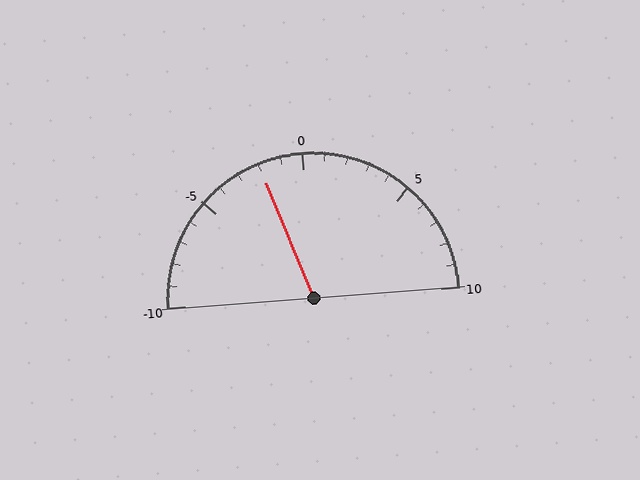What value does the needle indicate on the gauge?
The needle indicates approximately -2.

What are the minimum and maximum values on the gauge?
The gauge ranges from -10 to 10.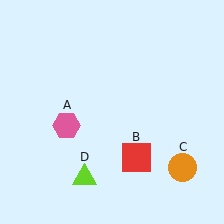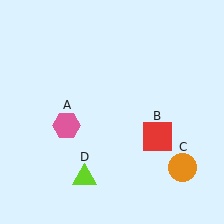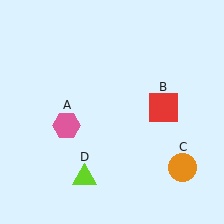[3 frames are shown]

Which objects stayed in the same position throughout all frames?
Pink hexagon (object A) and orange circle (object C) and lime triangle (object D) remained stationary.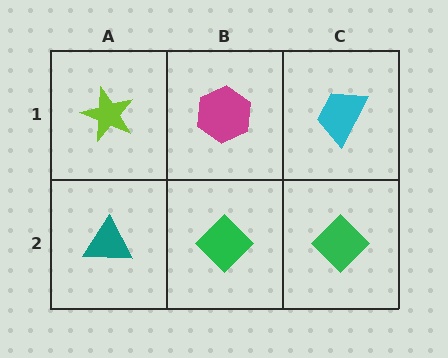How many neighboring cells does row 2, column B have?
3.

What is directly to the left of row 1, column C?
A magenta hexagon.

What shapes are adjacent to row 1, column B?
A green diamond (row 2, column B), a lime star (row 1, column A), a cyan trapezoid (row 1, column C).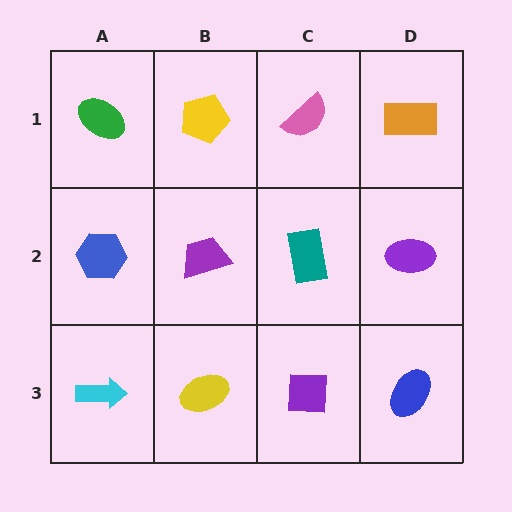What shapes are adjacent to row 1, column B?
A purple trapezoid (row 2, column B), a green ellipse (row 1, column A), a pink semicircle (row 1, column C).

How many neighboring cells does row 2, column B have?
4.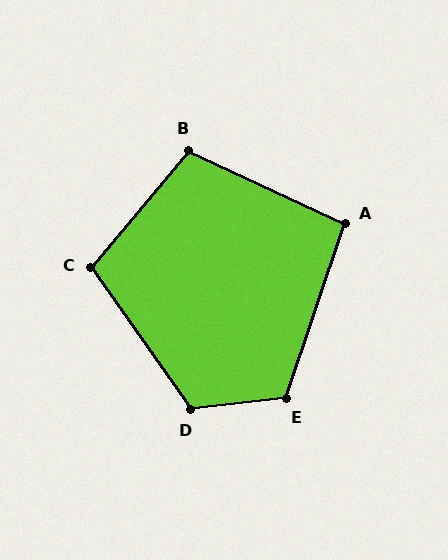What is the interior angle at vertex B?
Approximately 105 degrees (obtuse).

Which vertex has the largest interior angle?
D, at approximately 119 degrees.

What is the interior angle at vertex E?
Approximately 115 degrees (obtuse).